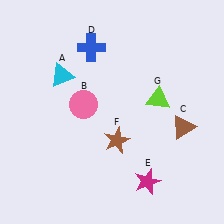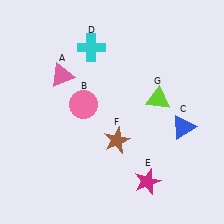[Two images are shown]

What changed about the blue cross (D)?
In Image 1, D is blue. In Image 2, it changed to cyan.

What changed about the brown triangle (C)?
In Image 1, C is brown. In Image 2, it changed to blue.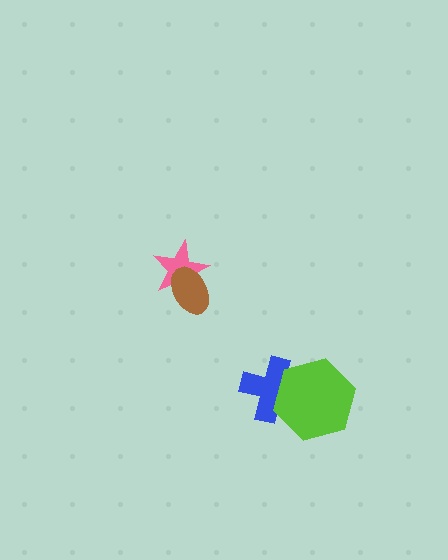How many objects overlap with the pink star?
1 object overlaps with the pink star.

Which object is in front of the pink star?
The brown ellipse is in front of the pink star.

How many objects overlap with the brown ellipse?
1 object overlaps with the brown ellipse.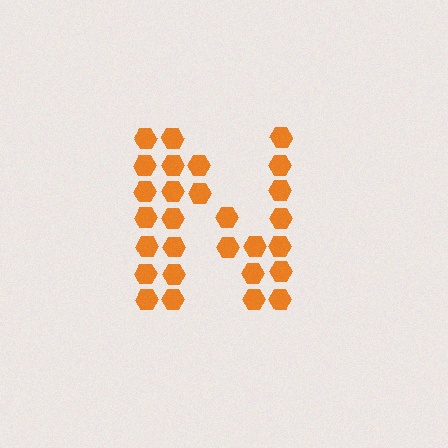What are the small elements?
The small elements are hexagons.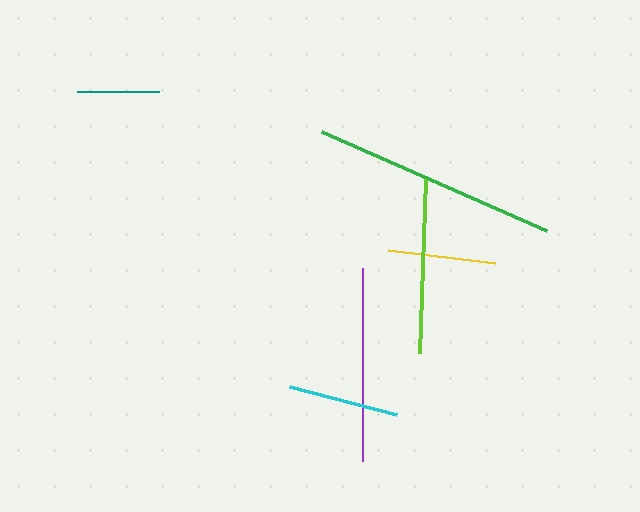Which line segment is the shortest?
The teal line is the shortest at approximately 82 pixels.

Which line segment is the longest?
The green line is the longest at approximately 246 pixels.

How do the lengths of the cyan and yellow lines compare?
The cyan and yellow lines are approximately the same length.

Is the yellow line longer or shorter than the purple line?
The purple line is longer than the yellow line.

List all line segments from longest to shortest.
From longest to shortest: green, purple, lime, cyan, yellow, teal.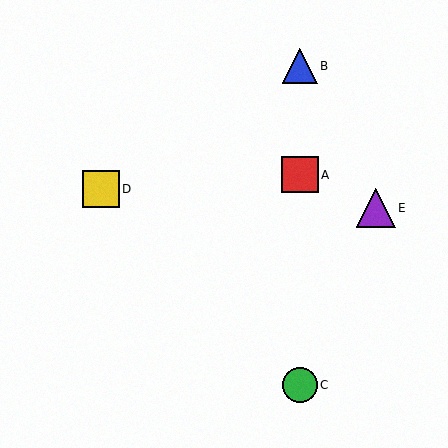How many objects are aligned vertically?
3 objects (A, B, C) are aligned vertically.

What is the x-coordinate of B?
Object B is at x≈300.